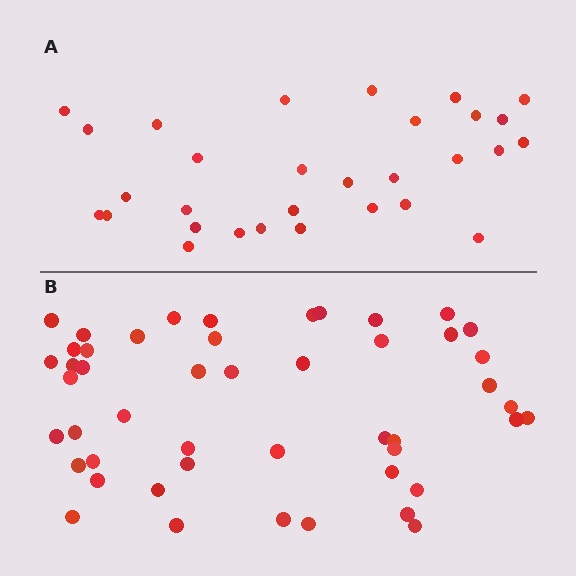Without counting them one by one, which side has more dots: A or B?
Region B (the bottom region) has more dots.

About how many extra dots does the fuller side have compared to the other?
Region B has approximately 20 more dots than region A.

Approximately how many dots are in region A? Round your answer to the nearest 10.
About 30 dots.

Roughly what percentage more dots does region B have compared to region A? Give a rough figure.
About 60% more.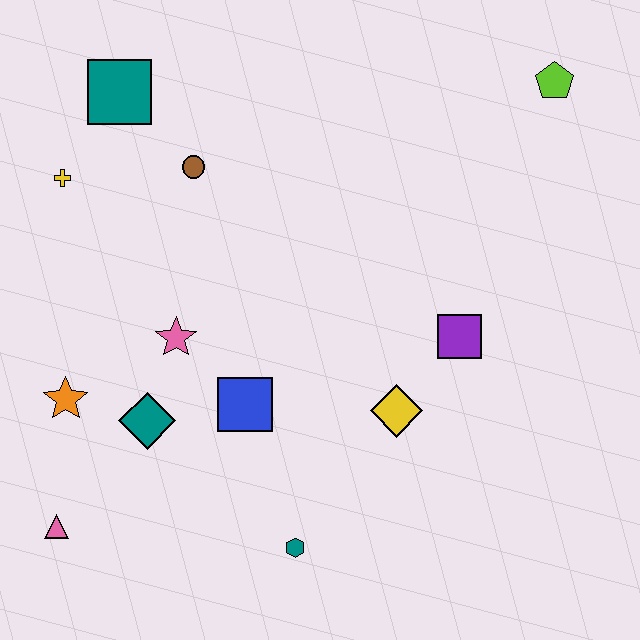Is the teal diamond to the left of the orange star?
No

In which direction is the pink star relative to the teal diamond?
The pink star is above the teal diamond.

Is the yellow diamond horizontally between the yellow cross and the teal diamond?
No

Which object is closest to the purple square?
The yellow diamond is closest to the purple square.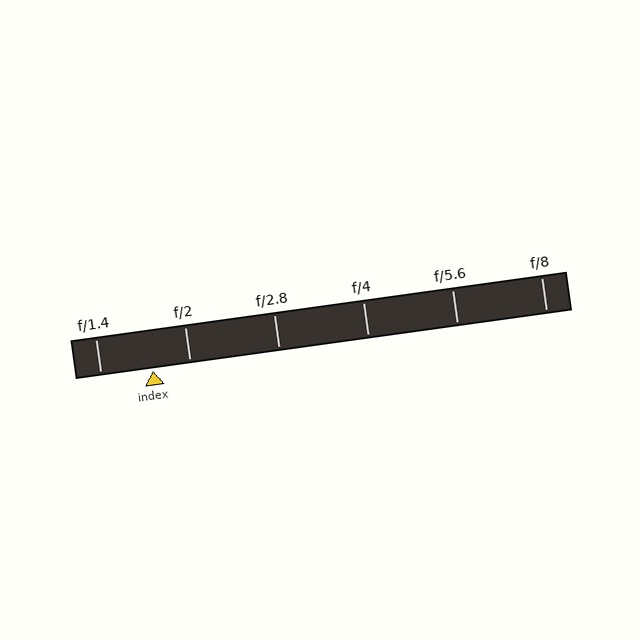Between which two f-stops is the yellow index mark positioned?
The index mark is between f/1.4 and f/2.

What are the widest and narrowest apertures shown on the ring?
The widest aperture shown is f/1.4 and the narrowest is f/8.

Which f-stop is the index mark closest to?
The index mark is closest to f/2.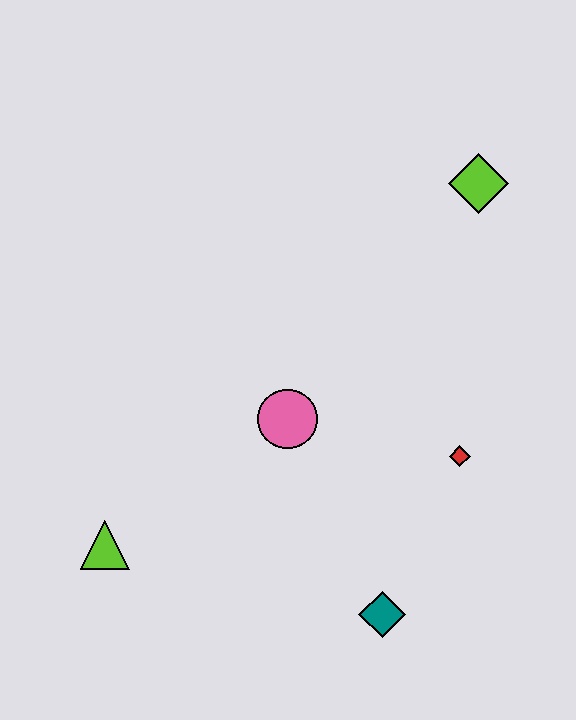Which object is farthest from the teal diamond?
The lime diamond is farthest from the teal diamond.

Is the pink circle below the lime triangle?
No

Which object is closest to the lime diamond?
The red diamond is closest to the lime diamond.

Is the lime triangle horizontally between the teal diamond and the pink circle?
No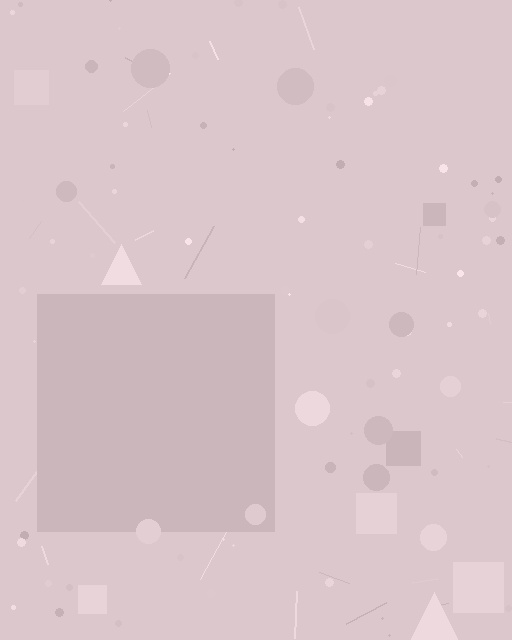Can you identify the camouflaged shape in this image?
The camouflaged shape is a square.